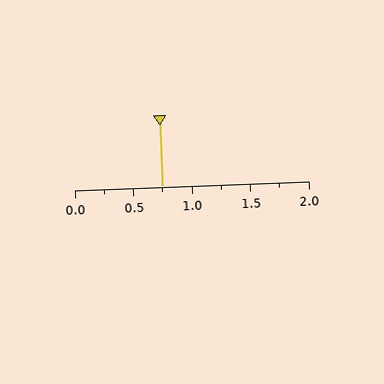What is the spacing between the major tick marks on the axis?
The major ticks are spaced 0.5 apart.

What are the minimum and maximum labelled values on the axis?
The axis runs from 0.0 to 2.0.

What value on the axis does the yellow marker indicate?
The marker indicates approximately 0.75.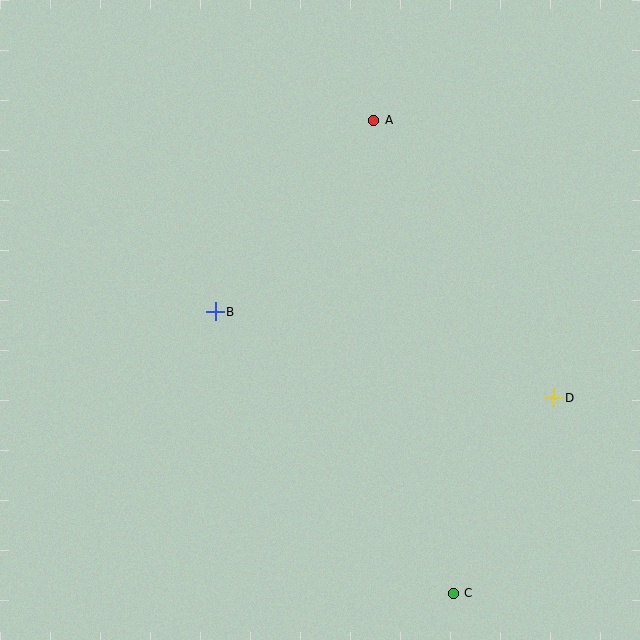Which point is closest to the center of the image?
Point B at (215, 312) is closest to the center.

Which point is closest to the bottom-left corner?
Point B is closest to the bottom-left corner.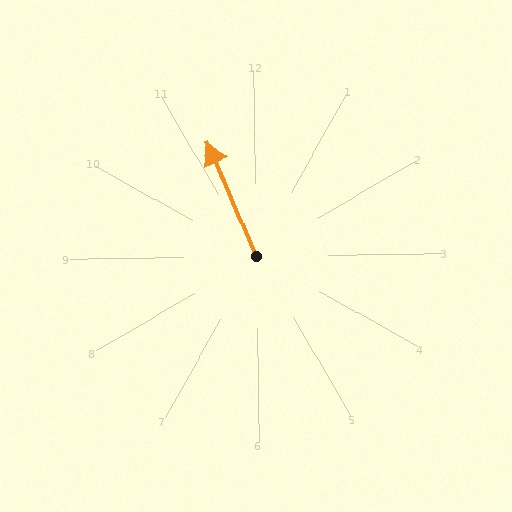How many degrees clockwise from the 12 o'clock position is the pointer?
Approximately 338 degrees.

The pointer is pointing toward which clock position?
Roughly 11 o'clock.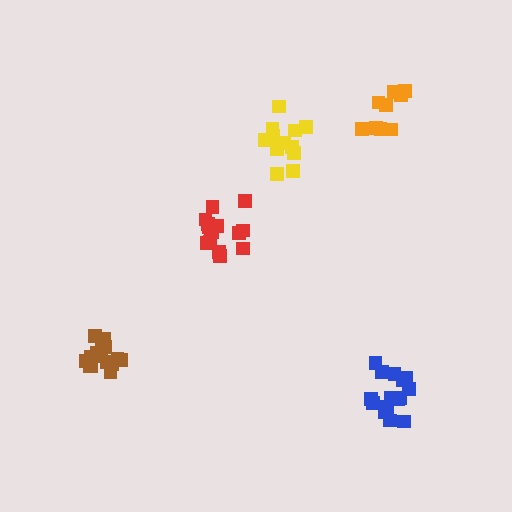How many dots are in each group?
Group 1: 15 dots, Group 2: 15 dots, Group 3: 16 dots, Group 4: 10 dots, Group 5: 12 dots (68 total).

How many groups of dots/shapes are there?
There are 5 groups.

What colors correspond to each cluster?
The clusters are colored: blue, red, brown, orange, yellow.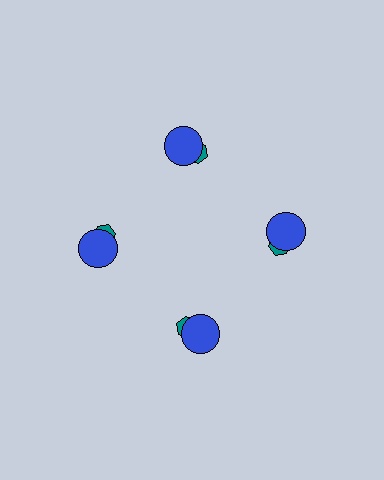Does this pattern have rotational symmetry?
Yes, this pattern has 4-fold rotational symmetry. It looks the same after rotating 90 degrees around the center.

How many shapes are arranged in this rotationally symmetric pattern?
There are 8 shapes, arranged in 4 groups of 2.